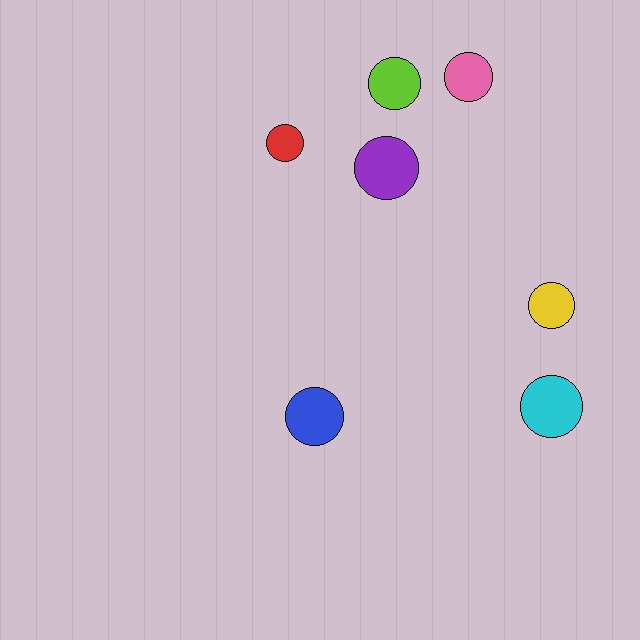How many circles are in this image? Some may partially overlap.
There are 7 circles.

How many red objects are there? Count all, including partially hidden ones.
There is 1 red object.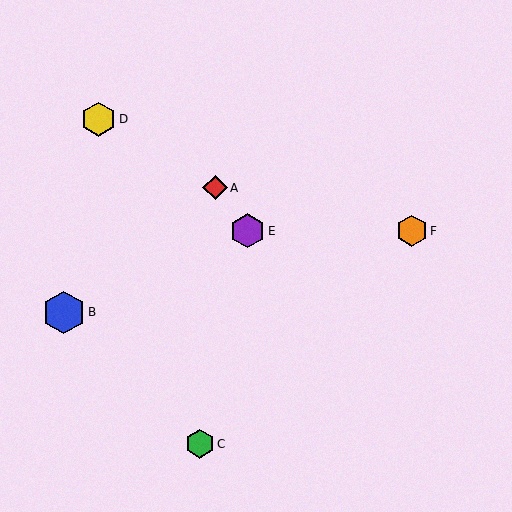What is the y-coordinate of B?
Object B is at y≈312.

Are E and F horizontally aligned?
Yes, both are at y≈231.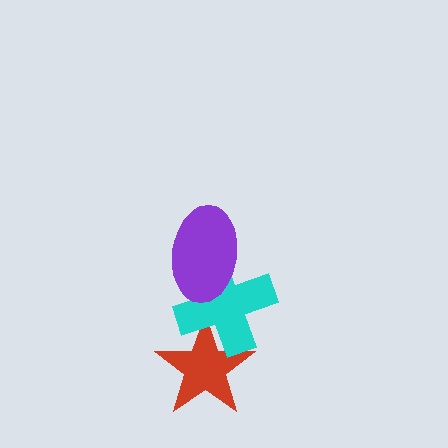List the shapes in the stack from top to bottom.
From top to bottom: the purple ellipse, the cyan cross, the red star.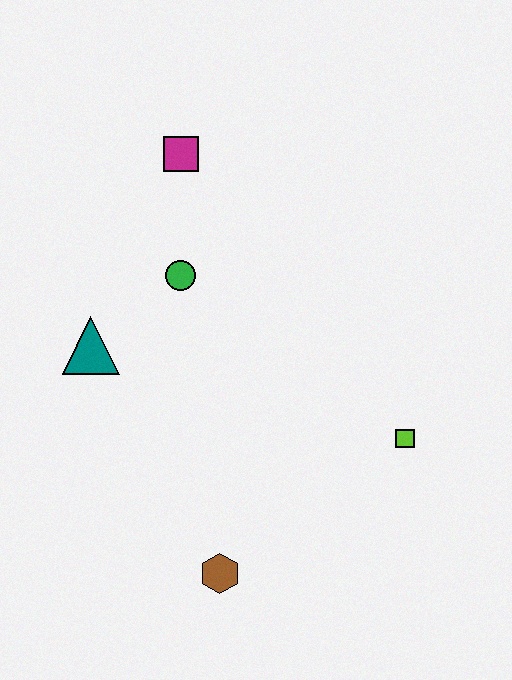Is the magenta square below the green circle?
No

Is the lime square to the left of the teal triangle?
No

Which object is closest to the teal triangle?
The green circle is closest to the teal triangle.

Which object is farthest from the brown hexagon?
The magenta square is farthest from the brown hexagon.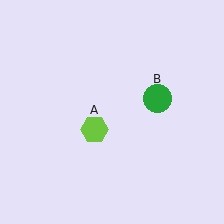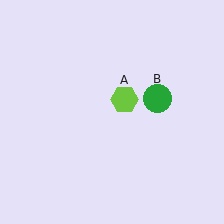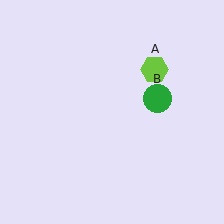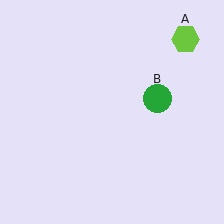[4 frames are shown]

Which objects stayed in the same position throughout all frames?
Green circle (object B) remained stationary.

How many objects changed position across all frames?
1 object changed position: lime hexagon (object A).